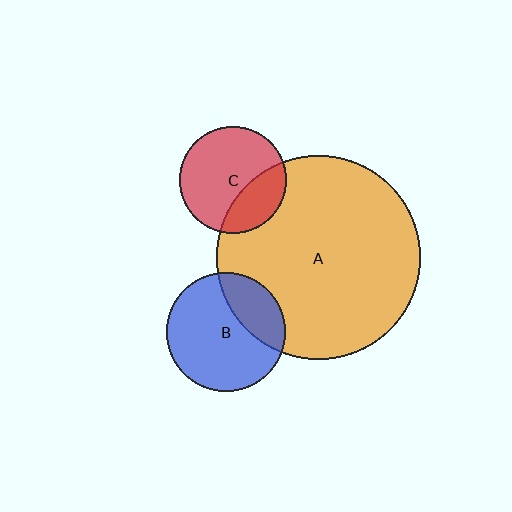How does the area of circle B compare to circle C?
Approximately 1.2 times.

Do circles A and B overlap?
Yes.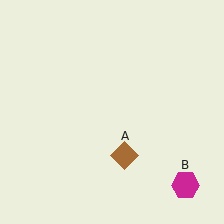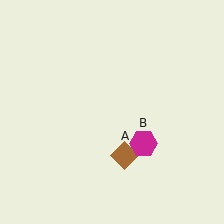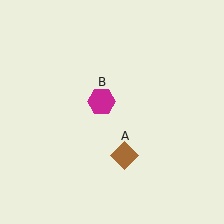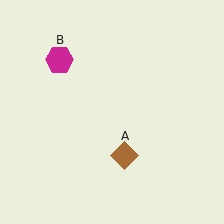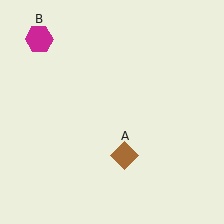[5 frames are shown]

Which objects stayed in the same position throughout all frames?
Brown diamond (object A) remained stationary.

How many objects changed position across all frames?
1 object changed position: magenta hexagon (object B).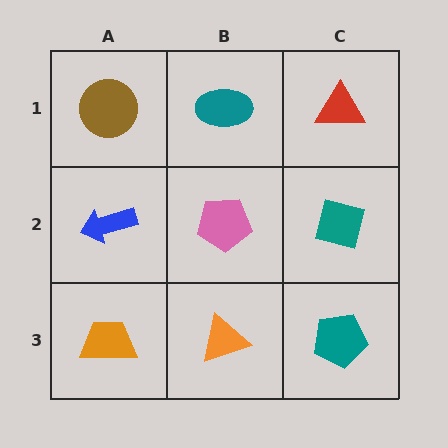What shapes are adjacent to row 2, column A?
A brown circle (row 1, column A), an orange trapezoid (row 3, column A), a pink pentagon (row 2, column B).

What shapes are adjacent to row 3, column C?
A teal square (row 2, column C), an orange triangle (row 3, column B).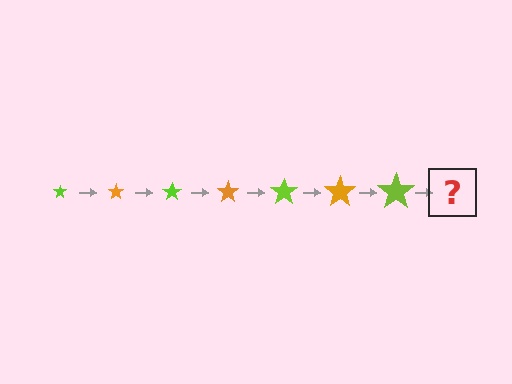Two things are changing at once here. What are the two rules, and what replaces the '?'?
The two rules are that the star grows larger each step and the color cycles through lime and orange. The '?' should be an orange star, larger than the previous one.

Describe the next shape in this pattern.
It should be an orange star, larger than the previous one.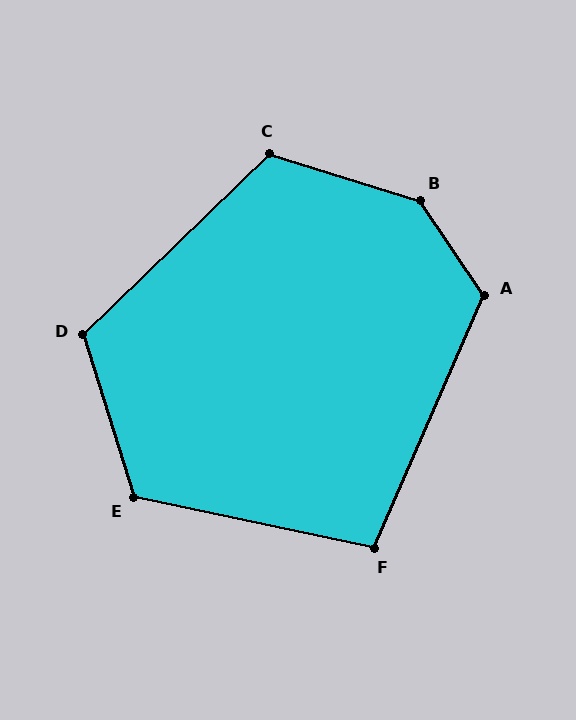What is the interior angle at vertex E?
Approximately 119 degrees (obtuse).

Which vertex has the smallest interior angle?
F, at approximately 102 degrees.